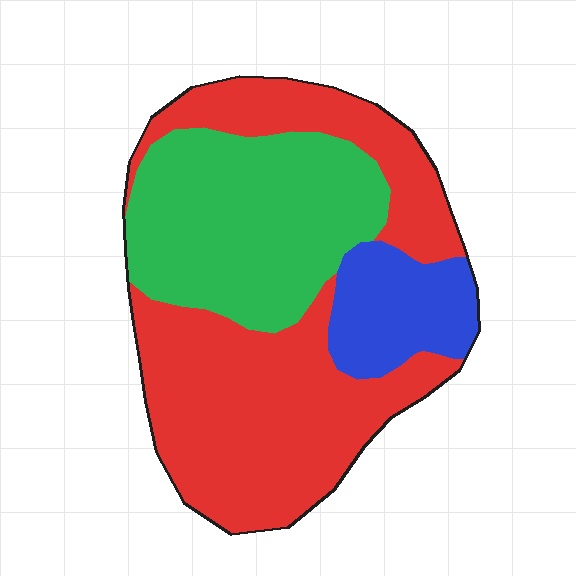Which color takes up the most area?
Red, at roughly 55%.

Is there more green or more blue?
Green.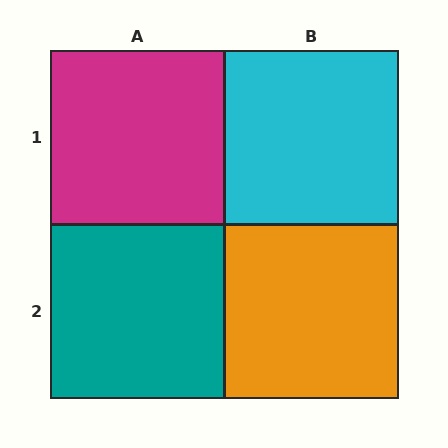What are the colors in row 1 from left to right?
Magenta, cyan.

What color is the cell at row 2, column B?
Orange.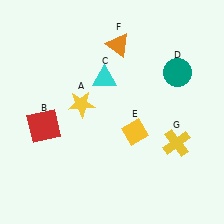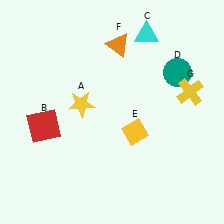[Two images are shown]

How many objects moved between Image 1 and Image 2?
2 objects moved between the two images.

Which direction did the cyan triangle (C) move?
The cyan triangle (C) moved up.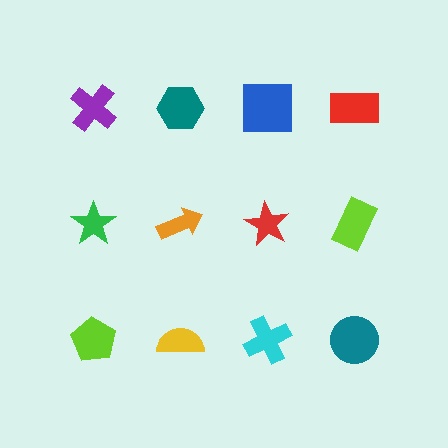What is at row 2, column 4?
A lime rectangle.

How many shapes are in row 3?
4 shapes.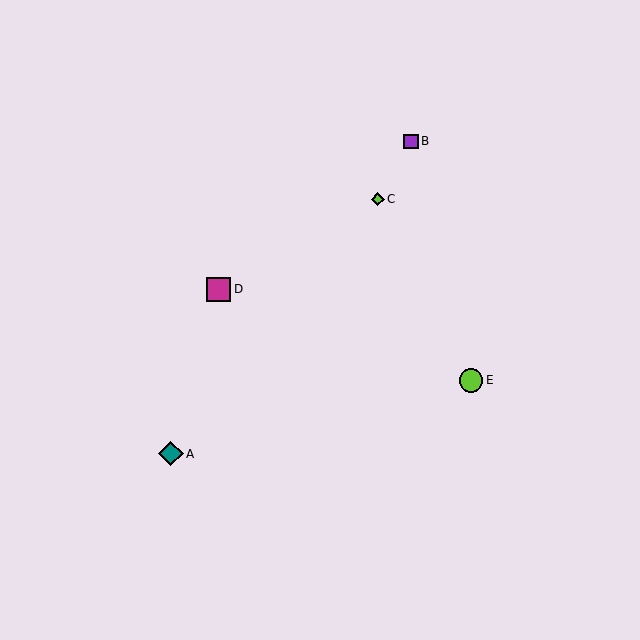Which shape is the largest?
The teal diamond (labeled A) is the largest.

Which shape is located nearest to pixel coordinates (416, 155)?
The purple square (labeled B) at (411, 141) is nearest to that location.